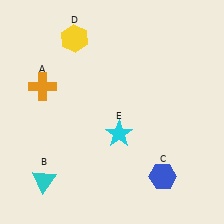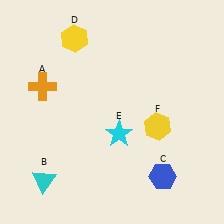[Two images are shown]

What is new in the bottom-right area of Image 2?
A yellow hexagon (F) was added in the bottom-right area of Image 2.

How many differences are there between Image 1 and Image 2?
There is 1 difference between the two images.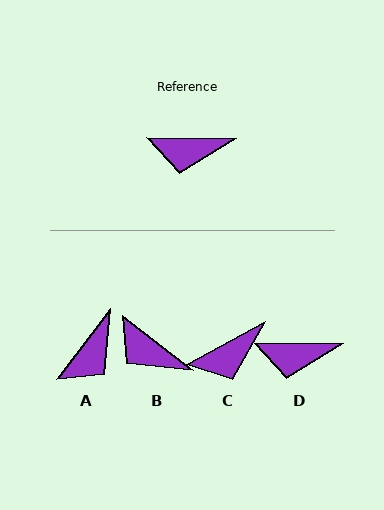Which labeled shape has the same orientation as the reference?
D.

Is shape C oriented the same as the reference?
No, it is off by about 29 degrees.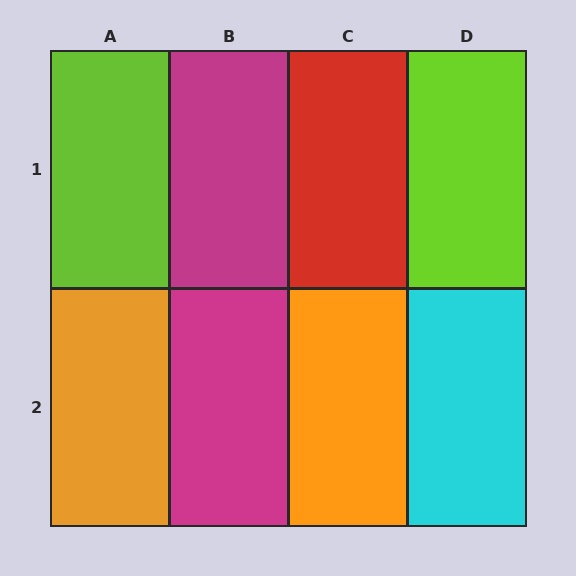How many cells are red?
1 cell is red.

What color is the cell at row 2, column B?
Magenta.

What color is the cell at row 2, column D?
Cyan.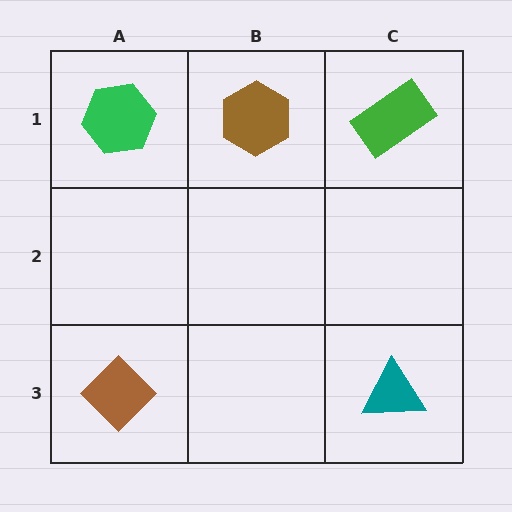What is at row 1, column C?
A green rectangle.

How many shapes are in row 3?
2 shapes.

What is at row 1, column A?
A green hexagon.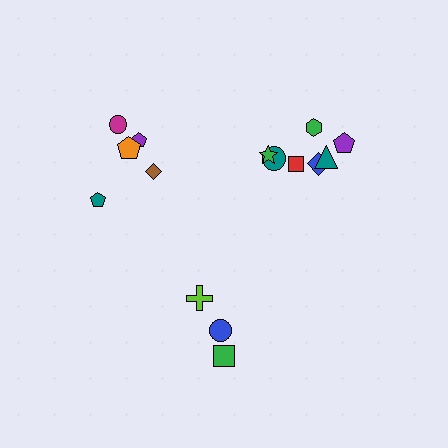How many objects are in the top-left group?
There are 5 objects.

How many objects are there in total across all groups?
There are 15 objects.